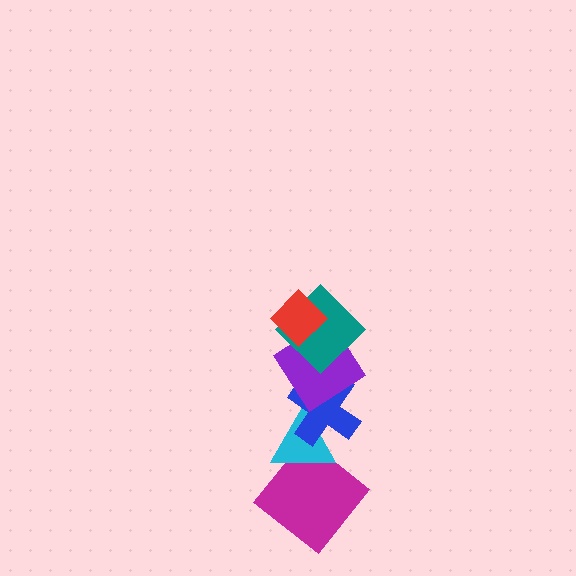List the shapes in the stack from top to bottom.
From top to bottom: the red diamond, the teal diamond, the purple diamond, the blue cross, the cyan triangle, the magenta diamond.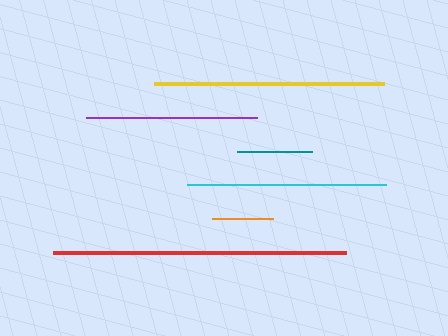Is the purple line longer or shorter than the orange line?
The purple line is longer than the orange line.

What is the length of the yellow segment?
The yellow segment is approximately 230 pixels long.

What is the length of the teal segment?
The teal segment is approximately 75 pixels long.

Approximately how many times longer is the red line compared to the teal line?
The red line is approximately 3.9 times the length of the teal line.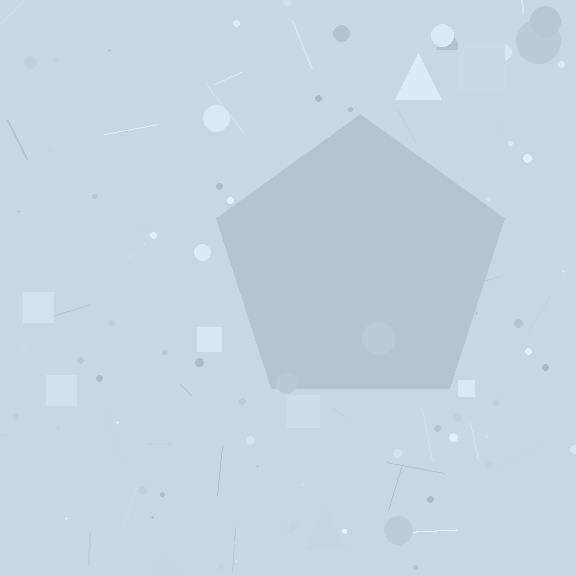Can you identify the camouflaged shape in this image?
The camouflaged shape is a pentagon.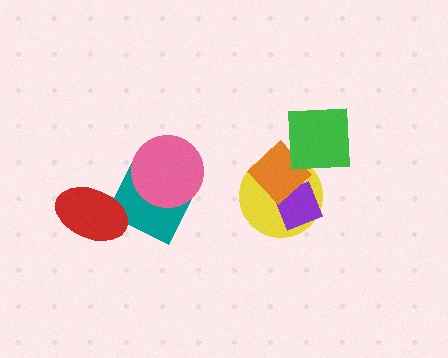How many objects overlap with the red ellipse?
1 object overlaps with the red ellipse.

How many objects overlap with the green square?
2 objects overlap with the green square.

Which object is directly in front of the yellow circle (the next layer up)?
The purple diamond is directly in front of the yellow circle.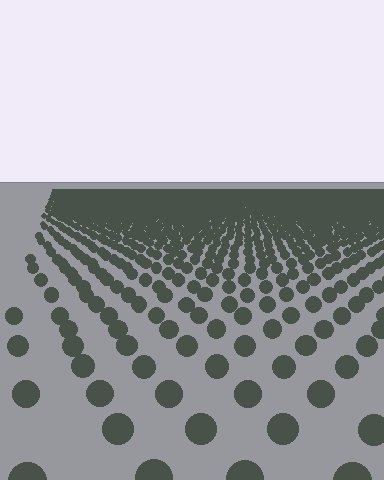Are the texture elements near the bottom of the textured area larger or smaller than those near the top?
Larger. Near the bottom, elements are closer to the viewer and appear at a bigger on-screen size.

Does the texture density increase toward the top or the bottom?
Density increases toward the top.